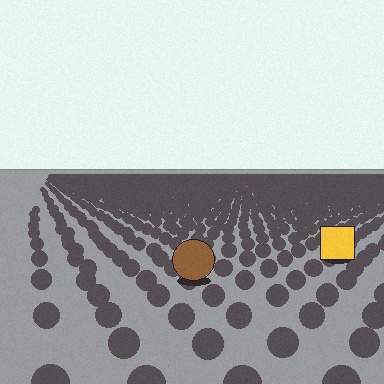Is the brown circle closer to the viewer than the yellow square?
Yes. The brown circle is closer — you can tell from the texture gradient: the ground texture is coarser near it.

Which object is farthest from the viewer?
The yellow square is farthest from the viewer. It appears smaller and the ground texture around it is denser.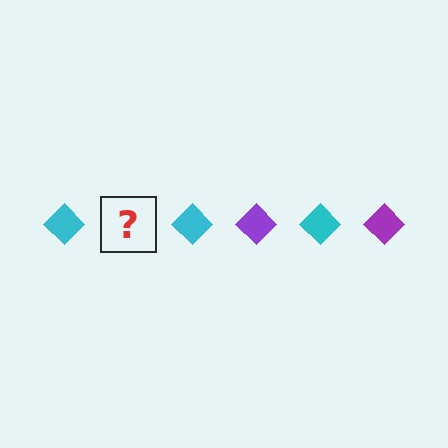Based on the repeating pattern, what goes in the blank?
The blank should be a purple diamond.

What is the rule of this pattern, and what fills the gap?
The rule is that the pattern cycles through cyan, purple diamonds. The gap should be filled with a purple diamond.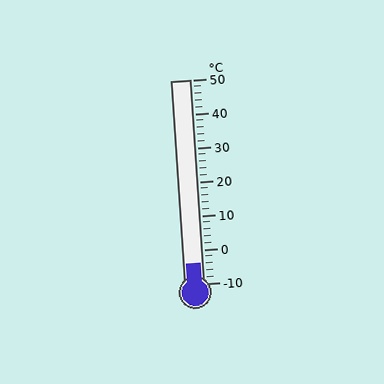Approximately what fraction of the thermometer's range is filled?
The thermometer is filled to approximately 10% of its range.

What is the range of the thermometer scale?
The thermometer scale ranges from -10°C to 50°C.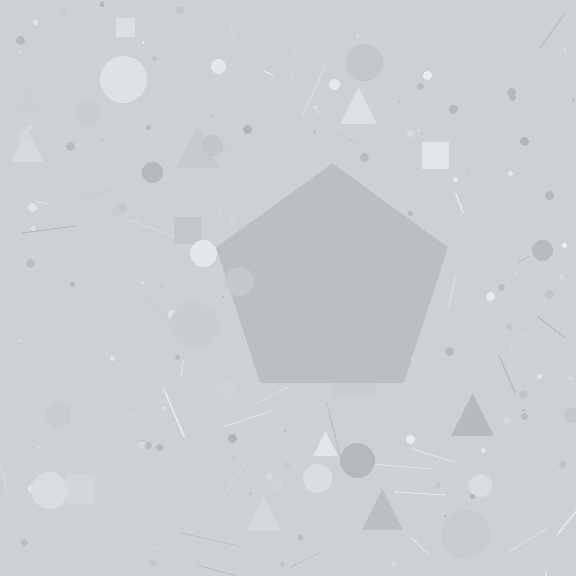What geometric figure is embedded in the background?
A pentagon is embedded in the background.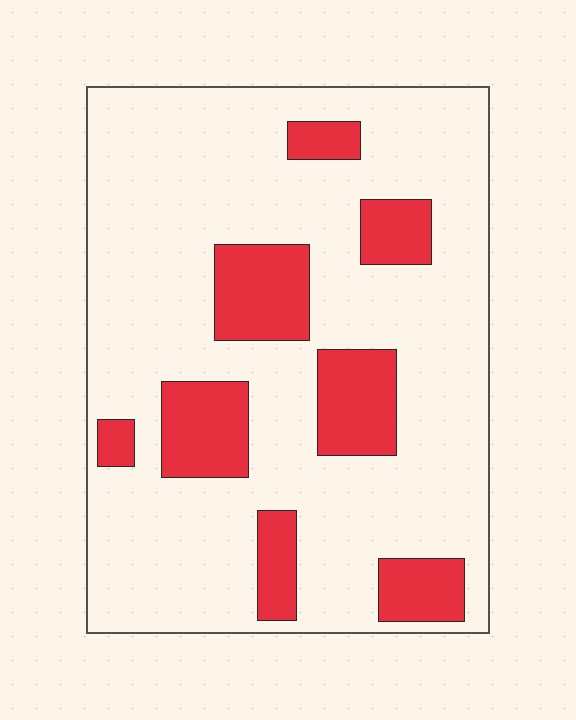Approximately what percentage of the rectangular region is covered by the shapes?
Approximately 20%.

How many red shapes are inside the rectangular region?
8.